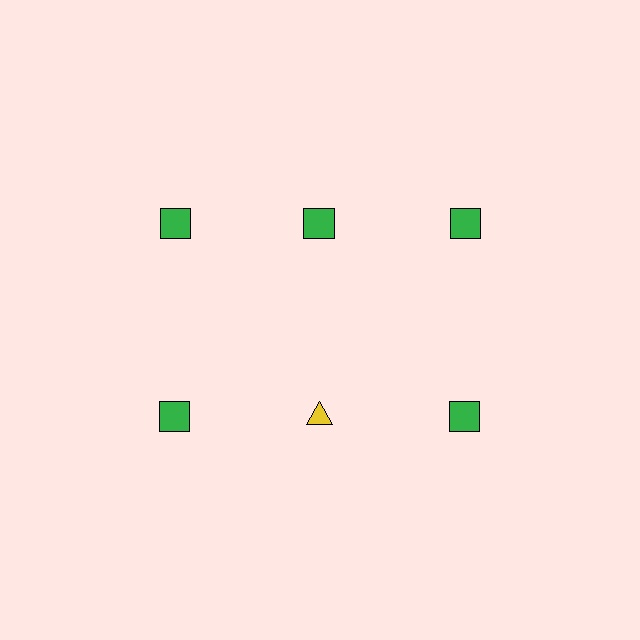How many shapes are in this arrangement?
There are 6 shapes arranged in a grid pattern.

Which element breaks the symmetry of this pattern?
The yellow triangle in the second row, second from left column breaks the symmetry. All other shapes are green squares.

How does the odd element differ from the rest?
It differs in both color (yellow instead of green) and shape (triangle instead of square).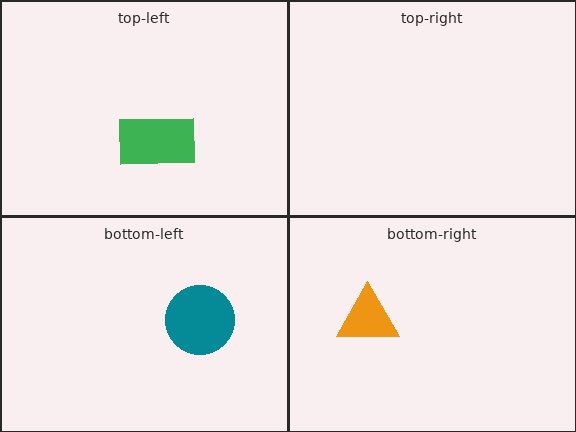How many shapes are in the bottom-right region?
1.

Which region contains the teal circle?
The bottom-left region.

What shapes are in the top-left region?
The green rectangle.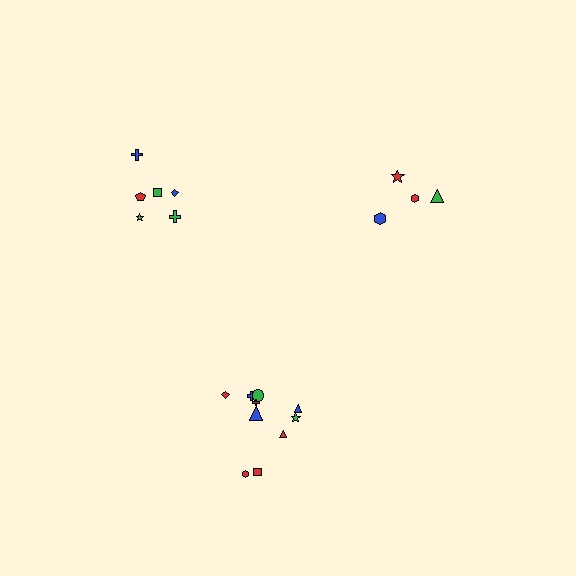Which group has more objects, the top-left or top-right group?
The top-left group.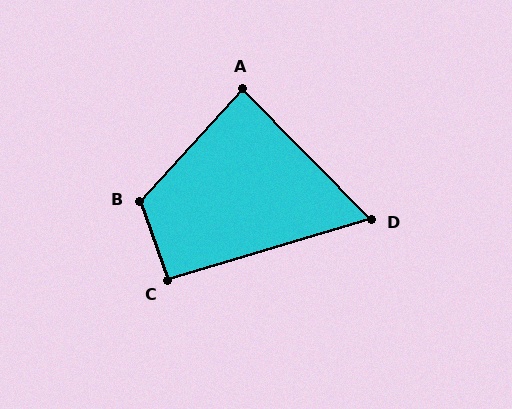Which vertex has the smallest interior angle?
D, at approximately 62 degrees.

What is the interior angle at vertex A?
Approximately 87 degrees (approximately right).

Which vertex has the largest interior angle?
B, at approximately 118 degrees.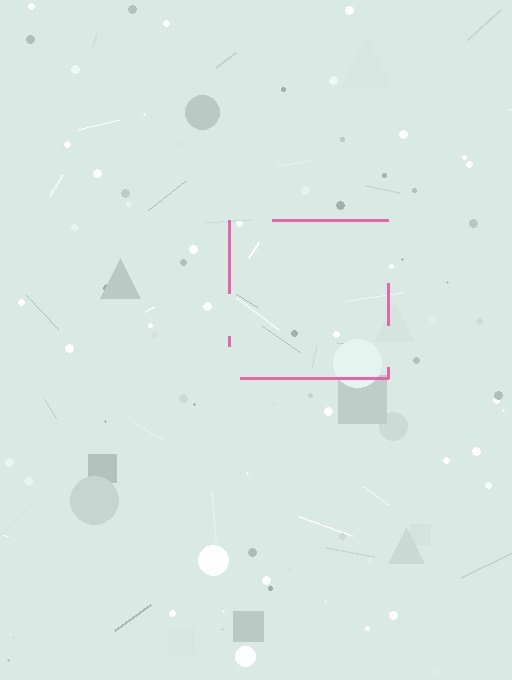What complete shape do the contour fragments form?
The contour fragments form a square.